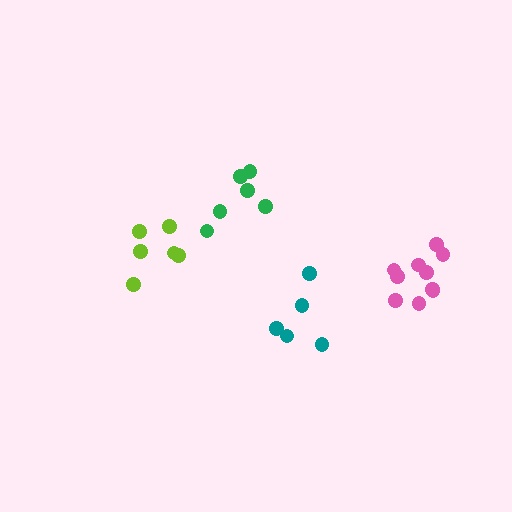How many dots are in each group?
Group 1: 5 dots, Group 2: 10 dots, Group 3: 6 dots, Group 4: 6 dots (27 total).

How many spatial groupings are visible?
There are 4 spatial groupings.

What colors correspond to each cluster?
The clusters are colored: teal, pink, lime, green.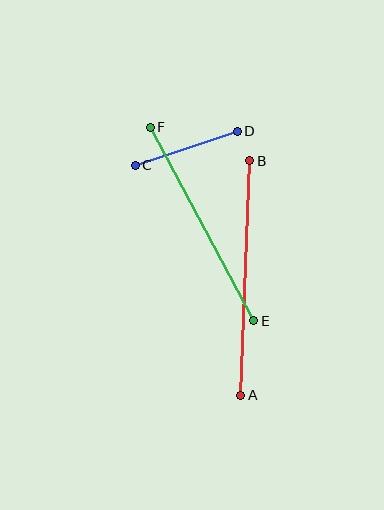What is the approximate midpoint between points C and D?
The midpoint is at approximately (186, 148) pixels.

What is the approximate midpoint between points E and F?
The midpoint is at approximately (202, 224) pixels.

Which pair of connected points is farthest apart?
Points A and B are farthest apart.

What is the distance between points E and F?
The distance is approximately 220 pixels.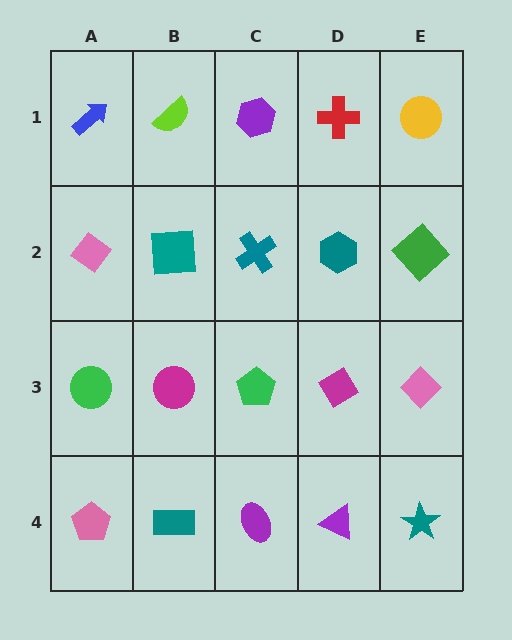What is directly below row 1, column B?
A teal square.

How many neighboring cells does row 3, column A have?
3.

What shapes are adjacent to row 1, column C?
A teal cross (row 2, column C), a lime semicircle (row 1, column B), a red cross (row 1, column D).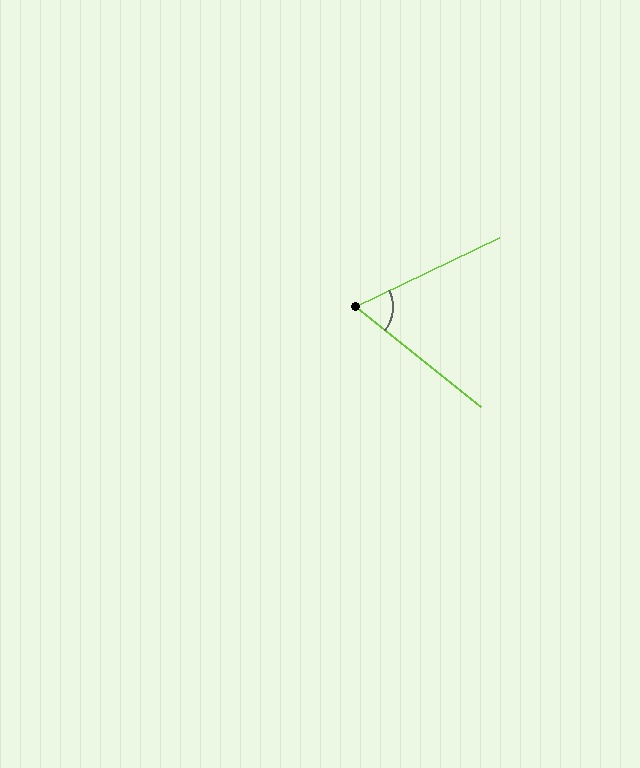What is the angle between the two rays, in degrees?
Approximately 64 degrees.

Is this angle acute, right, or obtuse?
It is acute.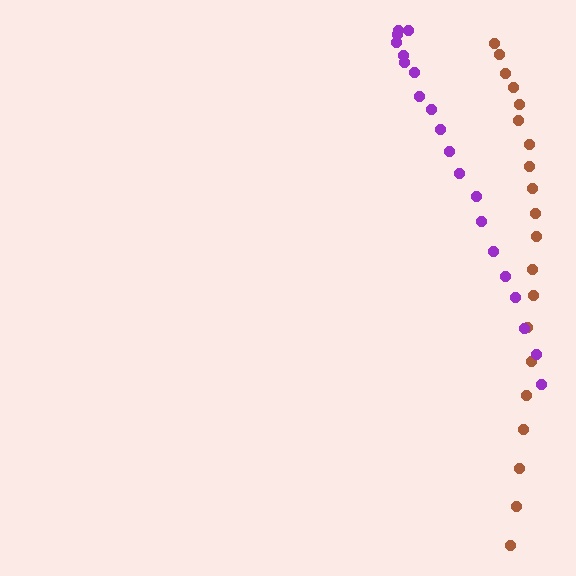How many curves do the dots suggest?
There are 2 distinct paths.